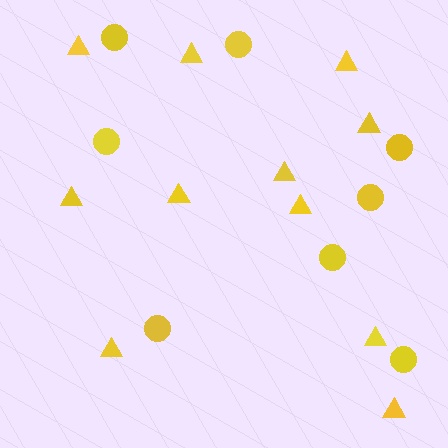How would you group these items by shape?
There are 2 groups: one group of triangles (11) and one group of circles (8).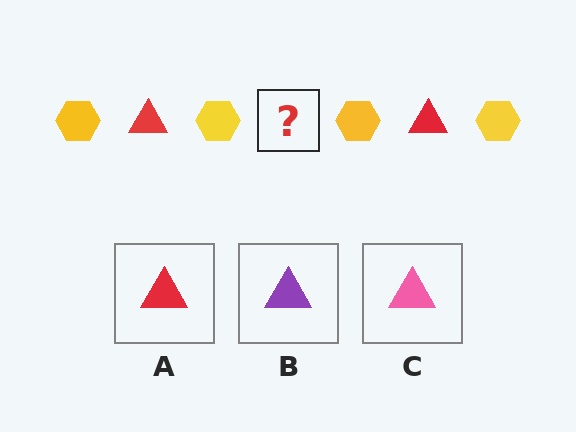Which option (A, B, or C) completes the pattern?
A.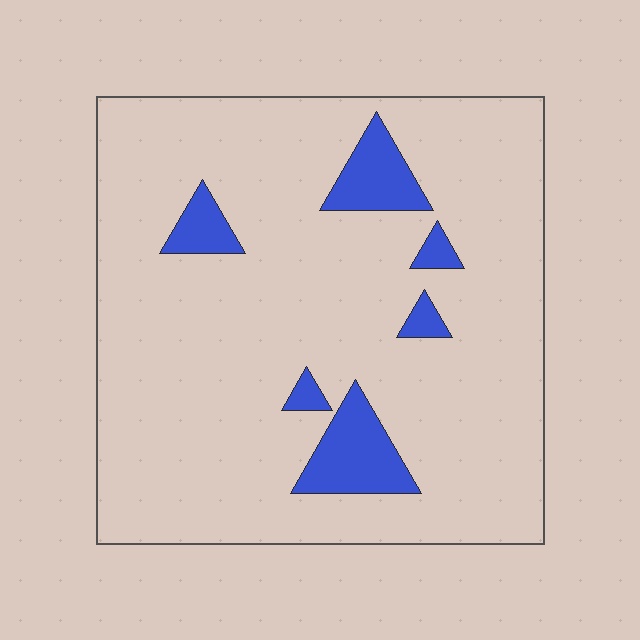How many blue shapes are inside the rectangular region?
6.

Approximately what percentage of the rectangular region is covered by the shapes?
Approximately 10%.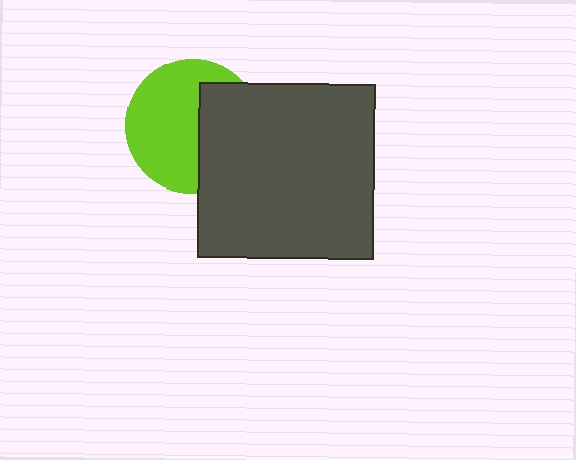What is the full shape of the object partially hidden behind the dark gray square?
The partially hidden object is a lime circle.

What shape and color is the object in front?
The object in front is a dark gray square.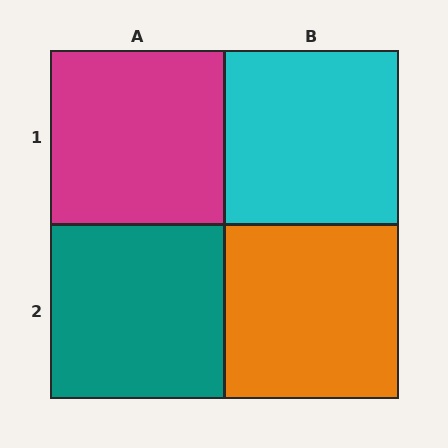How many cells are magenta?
1 cell is magenta.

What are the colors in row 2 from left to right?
Teal, orange.